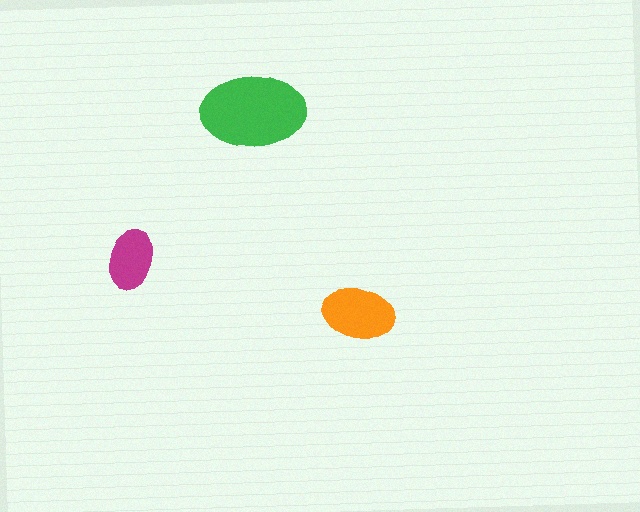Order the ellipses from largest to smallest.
the green one, the orange one, the magenta one.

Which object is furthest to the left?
The magenta ellipse is leftmost.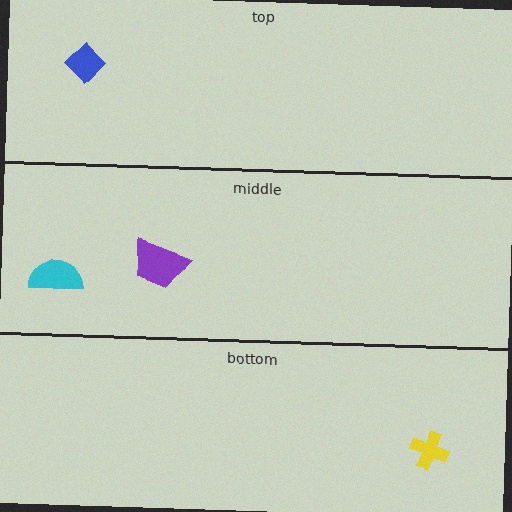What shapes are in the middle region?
The purple trapezoid, the cyan semicircle.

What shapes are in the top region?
The blue diamond.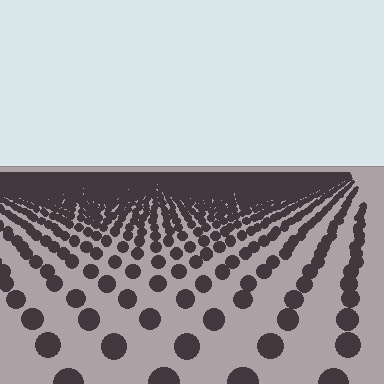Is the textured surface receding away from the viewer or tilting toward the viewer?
The surface is receding away from the viewer. Texture elements get smaller and denser toward the top.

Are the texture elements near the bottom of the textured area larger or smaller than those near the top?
Larger. Near the bottom, elements are closer to the viewer and appear at a bigger on-screen size.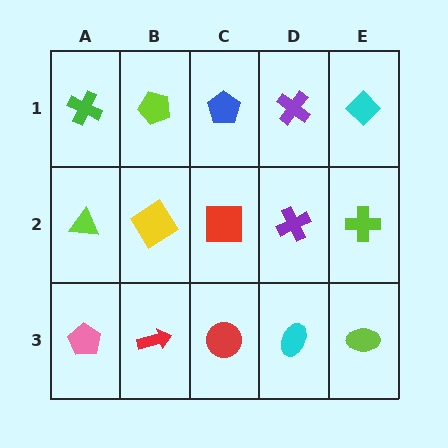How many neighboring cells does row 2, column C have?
4.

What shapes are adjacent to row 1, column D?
A purple cross (row 2, column D), a blue pentagon (row 1, column C), a cyan diamond (row 1, column E).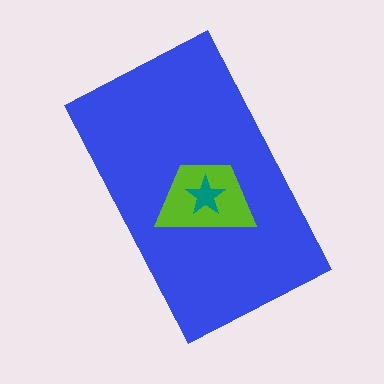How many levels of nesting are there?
3.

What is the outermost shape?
The blue rectangle.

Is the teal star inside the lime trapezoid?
Yes.